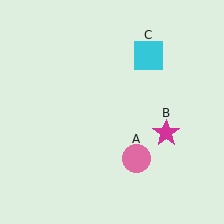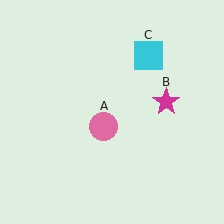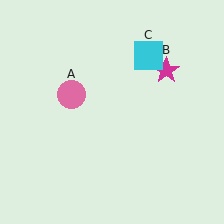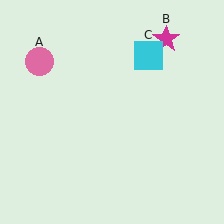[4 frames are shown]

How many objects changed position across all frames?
2 objects changed position: pink circle (object A), magenta star (object B).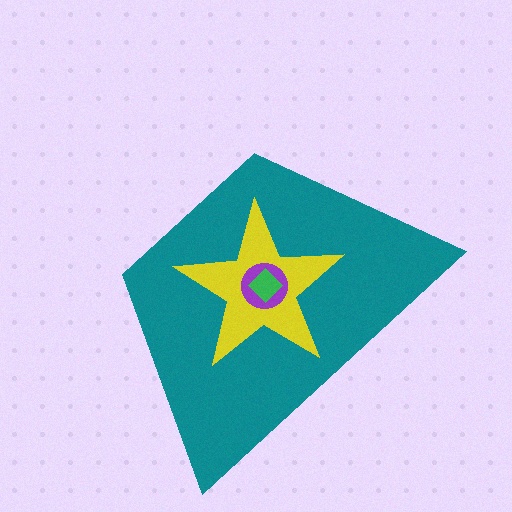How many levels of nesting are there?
4.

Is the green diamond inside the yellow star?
Yes.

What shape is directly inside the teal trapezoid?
The yellow star.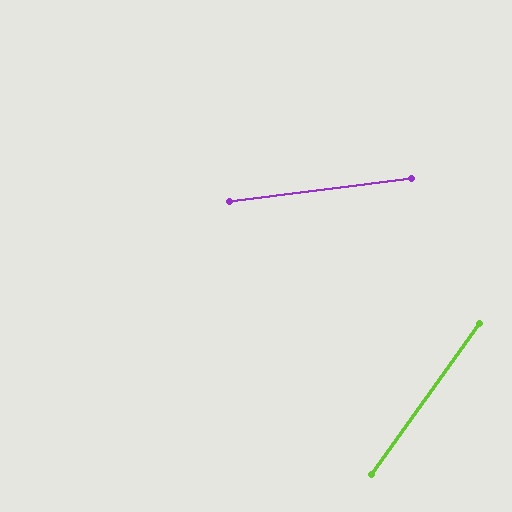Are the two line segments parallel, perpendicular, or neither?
Neither parallel nor perpendicular — they differ by about 47°.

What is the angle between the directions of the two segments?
Approximately 47 degrees.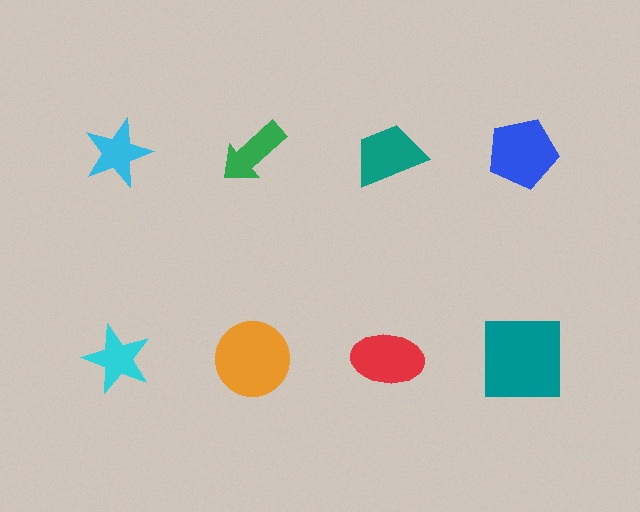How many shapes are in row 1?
4 shapes.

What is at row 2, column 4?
A teal square.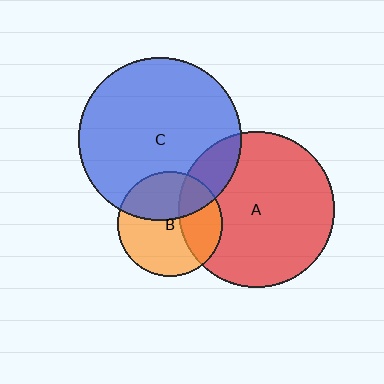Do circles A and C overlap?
Yes.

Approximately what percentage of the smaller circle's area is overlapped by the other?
Approximately 15%.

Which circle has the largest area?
Circle C (blue).